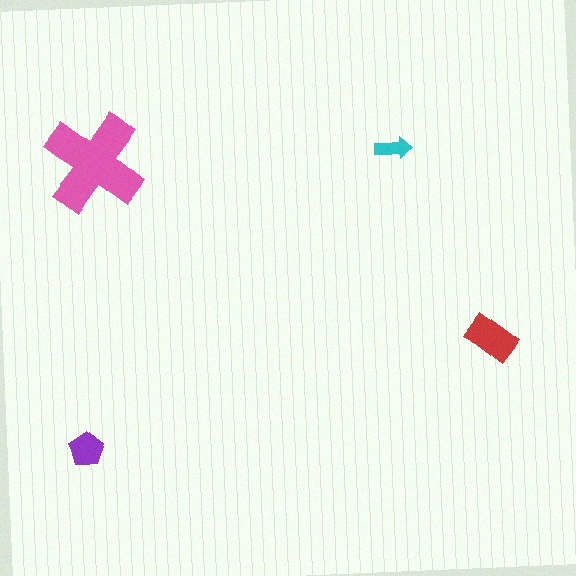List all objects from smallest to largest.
The cyan arrow, the purple pentagon, the red rectangle, the pink cross.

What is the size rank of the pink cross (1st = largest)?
1st.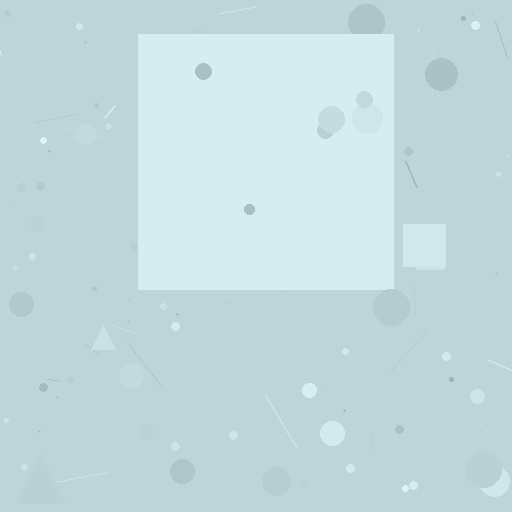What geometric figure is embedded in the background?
A square is embedded in the background.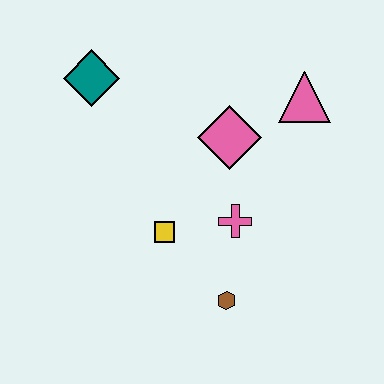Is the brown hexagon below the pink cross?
Yes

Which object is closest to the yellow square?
The pink cross is closest to the yellow square.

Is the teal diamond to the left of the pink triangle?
Yes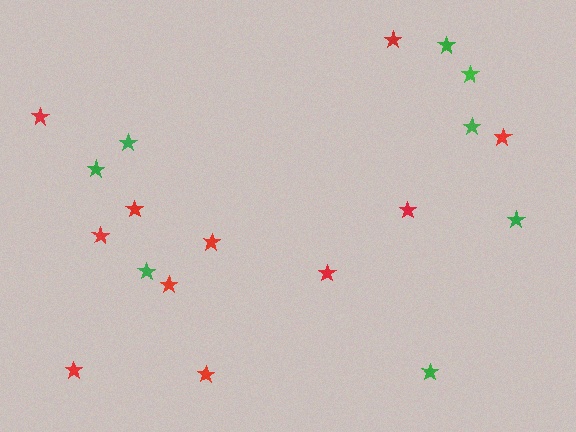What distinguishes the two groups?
There are 2 groups: one group of green stars (8) and one group of red stars (11).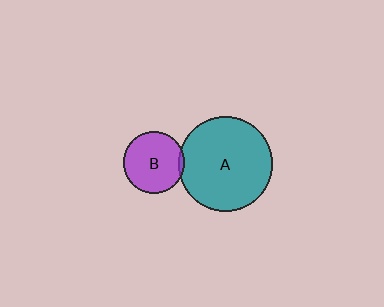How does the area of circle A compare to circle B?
Approximately 2.4 times.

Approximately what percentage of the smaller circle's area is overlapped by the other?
Approximately 5%.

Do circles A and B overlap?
Yes.